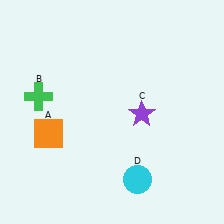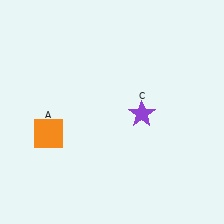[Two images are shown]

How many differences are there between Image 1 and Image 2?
There are 2 differences between the two images.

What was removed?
The cyan circle (D), the green cross (B) were removed in Image 2.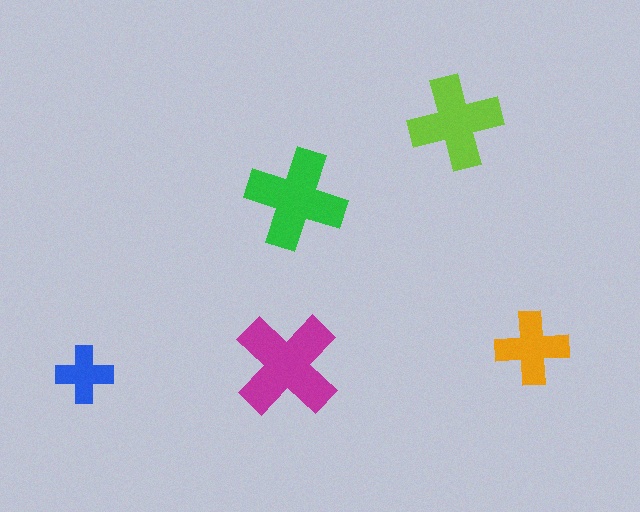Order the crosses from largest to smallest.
the magenta one, the green one, the lime one, the orange one, the blue one.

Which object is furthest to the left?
The blue cross is leftmost.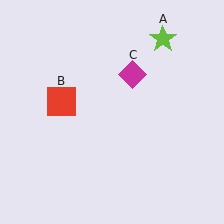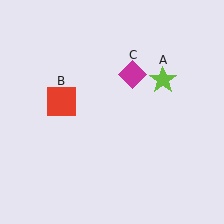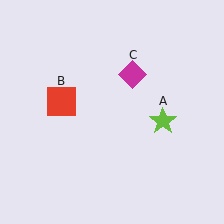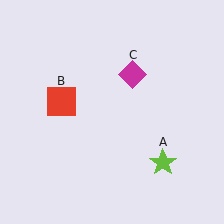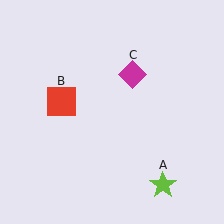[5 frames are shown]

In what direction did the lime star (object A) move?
The lime star (object A) moved down.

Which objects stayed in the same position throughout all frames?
Red square (object B) and magenta diamond (object C) remained stationary.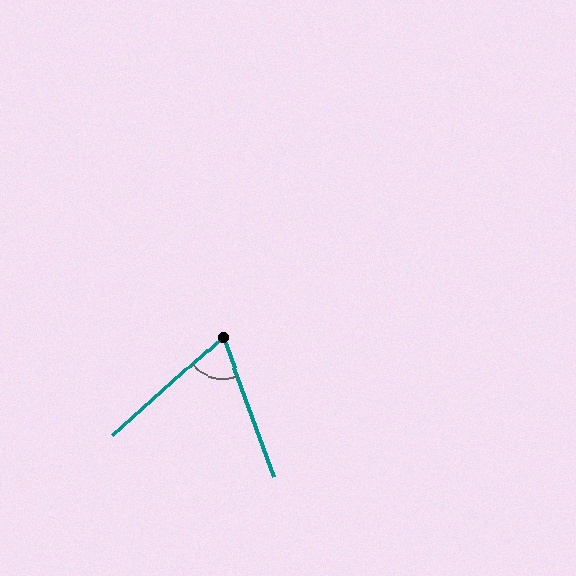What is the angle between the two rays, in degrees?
Approximately 68 degrees.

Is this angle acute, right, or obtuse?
It is acute.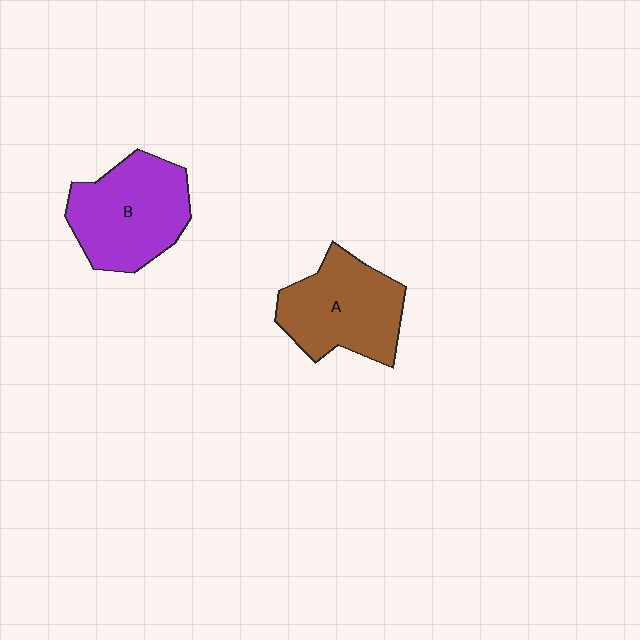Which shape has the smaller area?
Shape A (brown).